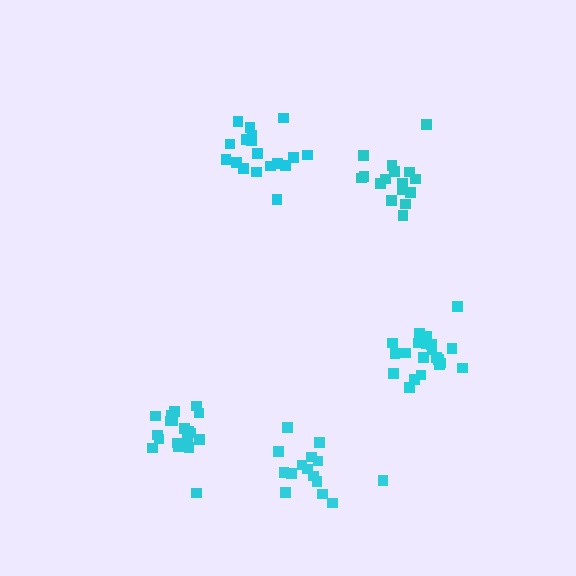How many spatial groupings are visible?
There are 5 spatial groupings.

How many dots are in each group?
Group 1: 16 dots, Group 2: 18 dots, Group 3: 21 dots, Group 4: 19 dots, Group 5: 15 dots (89 total).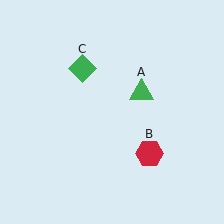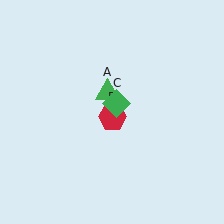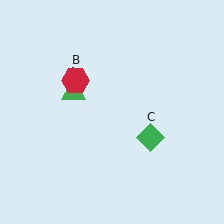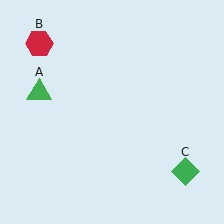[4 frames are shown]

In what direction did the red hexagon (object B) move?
The red hexagon (object B) moved up and to the left.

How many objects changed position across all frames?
3 objects changed position: green triangle (object A), red hexagon (object B), green diamond (object C).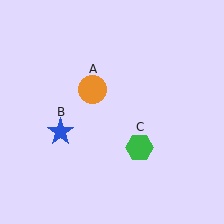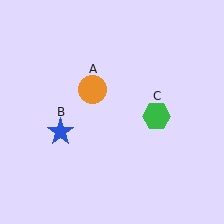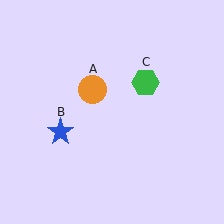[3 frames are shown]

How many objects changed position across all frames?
1 object changed position: green hexagon (object C).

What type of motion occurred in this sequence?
The green hexagon (object C) rotated counterclockwise around the center of the scene.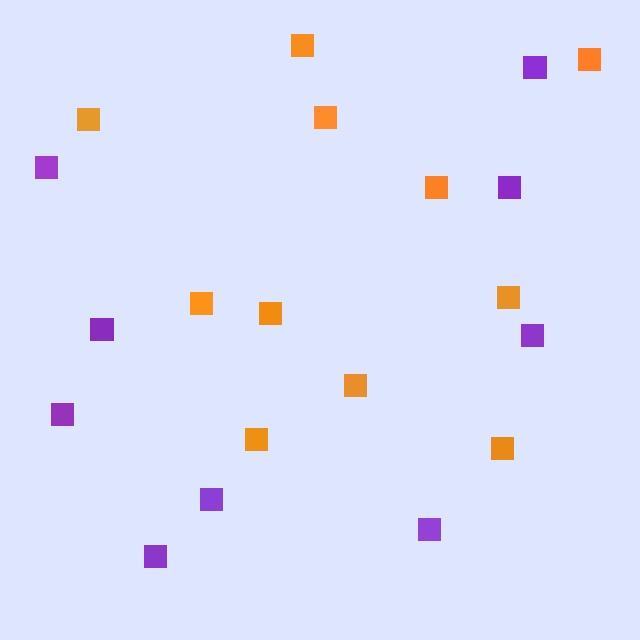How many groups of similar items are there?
There are 2 groups: one group of purple squares (9) and one group of orange squares (11).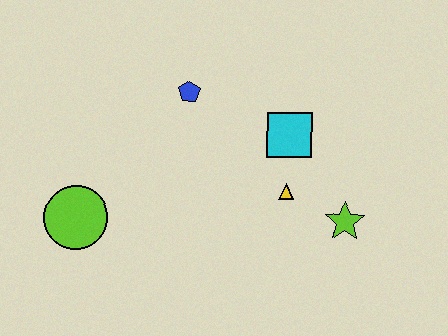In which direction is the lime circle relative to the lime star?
The lime circle is to the left of the lime star.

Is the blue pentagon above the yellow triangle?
Yes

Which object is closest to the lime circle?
The blue pentagon is closest to the lime circle.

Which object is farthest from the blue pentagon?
The lime star is farthest from the blue pentagon.